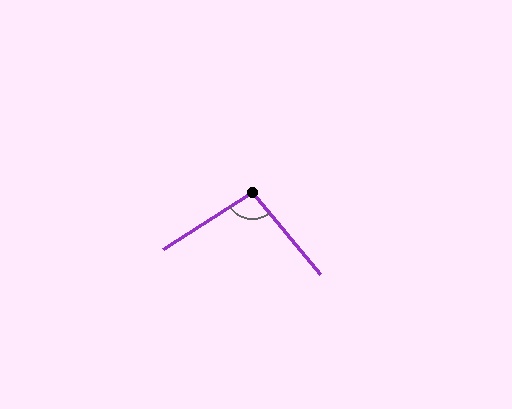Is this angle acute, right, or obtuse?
It is obtuse.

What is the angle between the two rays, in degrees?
Approximately 97 degrees.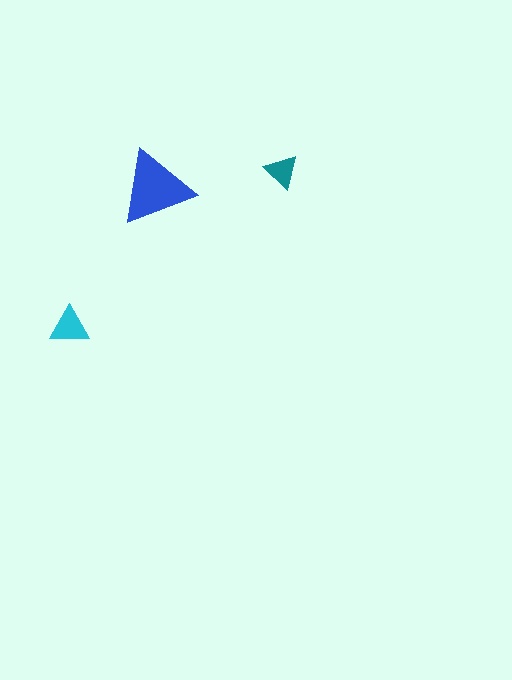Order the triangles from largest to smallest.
the blue one, the cyan one, the teal one.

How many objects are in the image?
There are 3 objects in the image.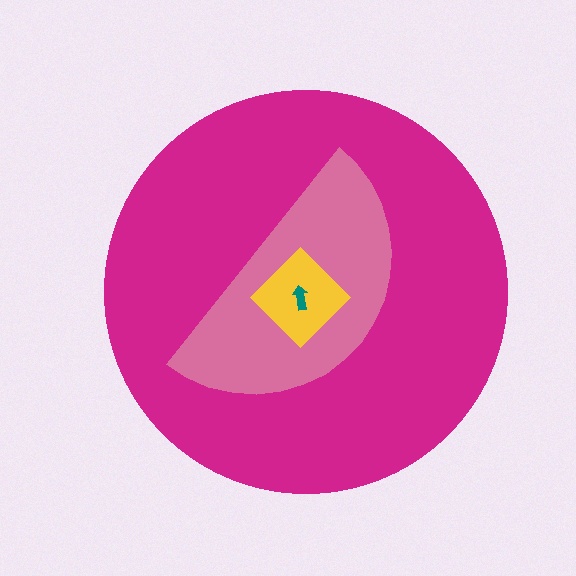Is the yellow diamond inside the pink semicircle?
Yes.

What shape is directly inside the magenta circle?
The pink semicircle.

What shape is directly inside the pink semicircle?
The yellow diamond.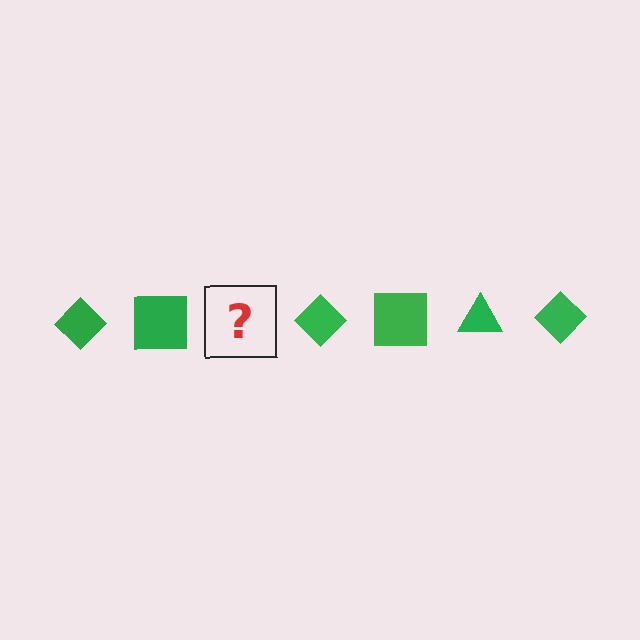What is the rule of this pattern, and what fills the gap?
The rule is that the pattern cycles through diamond, square, triangle shapes in green. The gap should be filled with a green triangle.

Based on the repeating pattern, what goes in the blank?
The blank should be a green triangle.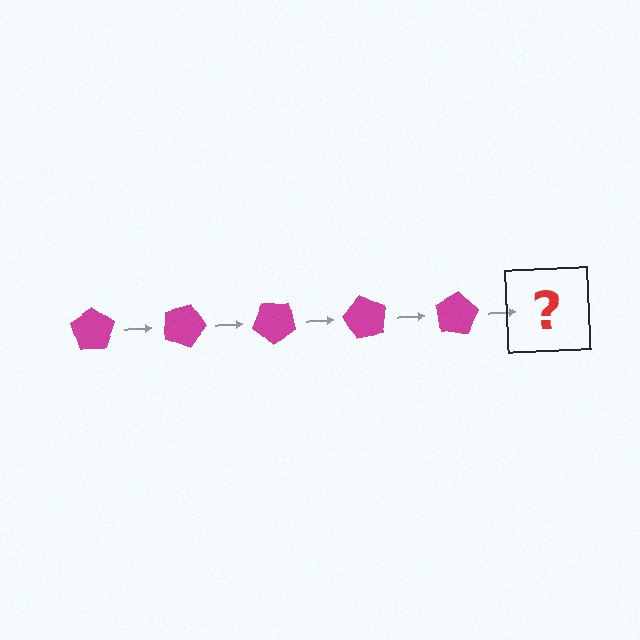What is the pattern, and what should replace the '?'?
The pattern is that the pentagon rotates 20 degrees each step. The '?' should be a magenta pentagon rotated 100 degrees.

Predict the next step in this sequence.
The next step is a magenta pentagon rotated 100 degrees.